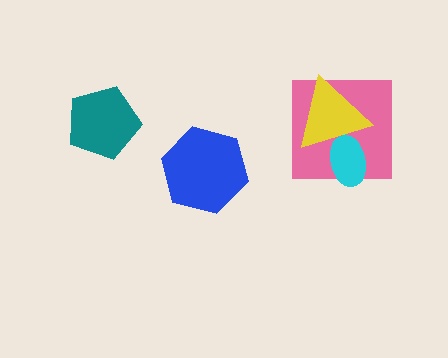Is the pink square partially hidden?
Yes, it is partially covered by another shape.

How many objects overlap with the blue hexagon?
0 objects overlap with the blue hexagon.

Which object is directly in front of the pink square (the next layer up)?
The yellow triangle is directly in front of the pink square.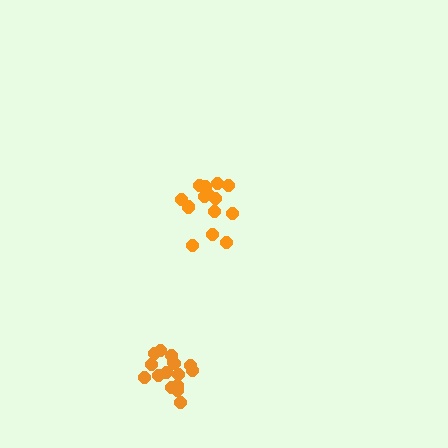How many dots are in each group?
Group 1: 16 dots, Group 2: 14 dots (30 total).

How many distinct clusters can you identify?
There are 2 distinct clusters.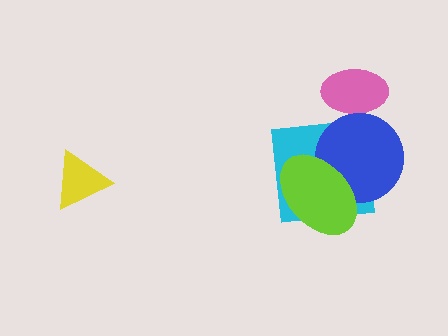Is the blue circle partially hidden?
Yes, it is partially covered by another shape.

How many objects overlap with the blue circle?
3 objects overlap with the blue circle.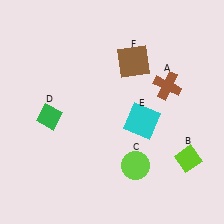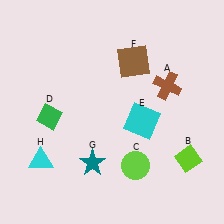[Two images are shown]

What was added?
A teal star (G), a cyan triangle (H) were added in Image 2.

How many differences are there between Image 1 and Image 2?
There are 2 differences between the two images.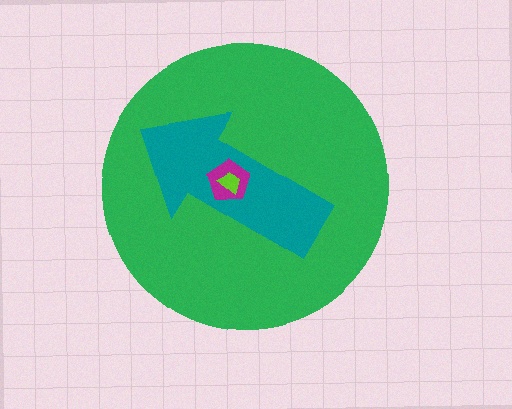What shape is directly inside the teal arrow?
The magenta pentagon.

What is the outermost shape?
The green circle.